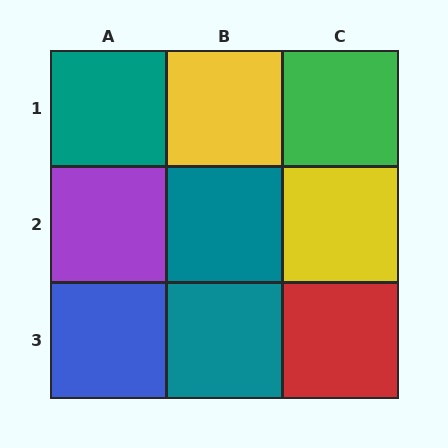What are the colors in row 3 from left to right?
Blue, teal, red.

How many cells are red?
1 cell is red.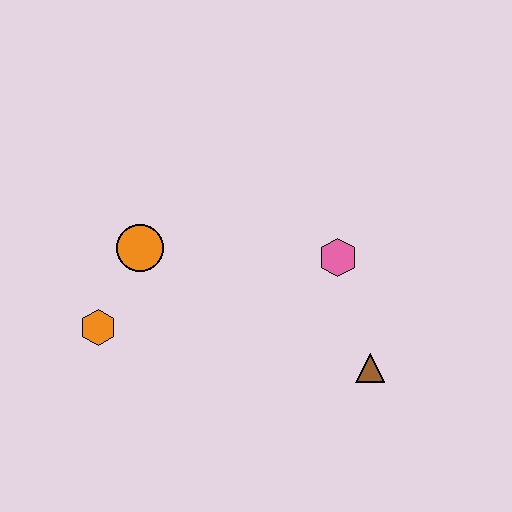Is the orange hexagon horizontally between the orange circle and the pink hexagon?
No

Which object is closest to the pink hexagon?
The brown triangle is closest to the pink hexagon.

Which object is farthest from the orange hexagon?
The brown triangle is farthest from the orange hexagon.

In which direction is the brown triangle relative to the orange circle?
The brown triangle is to the right of the orange circle.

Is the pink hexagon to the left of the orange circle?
No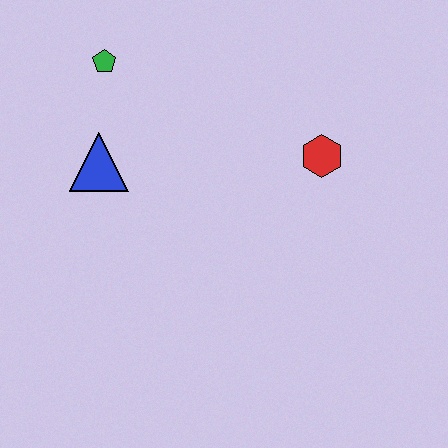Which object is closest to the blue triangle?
The green pentagon is closest to the blue triangle.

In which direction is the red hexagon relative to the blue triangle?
The red hexagon is to the right of the blue triangle.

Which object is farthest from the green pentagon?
The red hexagon is farthest from the green pentagon.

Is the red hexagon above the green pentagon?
No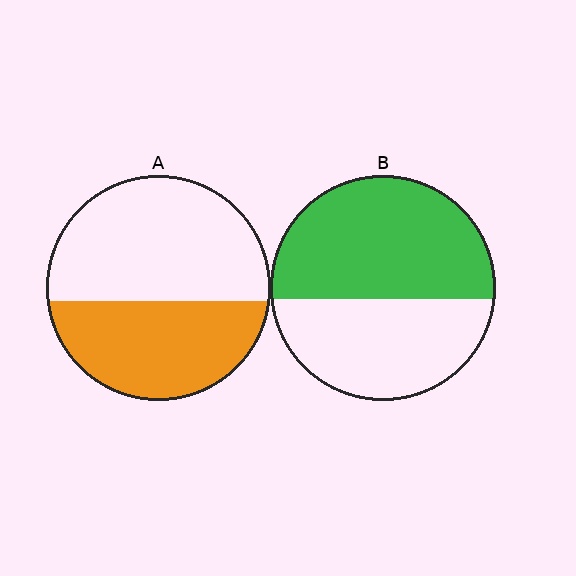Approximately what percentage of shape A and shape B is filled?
A is approximately 45% and B is approximately 55%.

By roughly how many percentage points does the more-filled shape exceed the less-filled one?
By roughly 15 percentage points (B over A).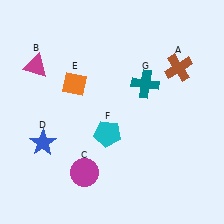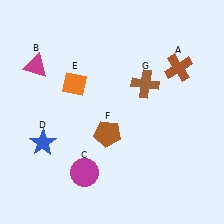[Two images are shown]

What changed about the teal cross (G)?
In Image 1, G is teal. In Image 2, it changed to brown.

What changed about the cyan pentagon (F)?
In Image 1, F is cyan. In Image 2, it changed to brown.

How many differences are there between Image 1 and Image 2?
There are 2 differences between the two images.